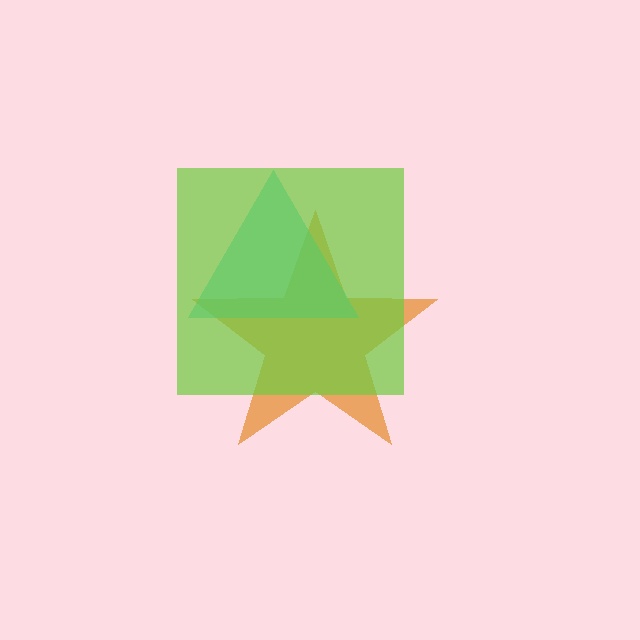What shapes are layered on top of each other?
The layered shapes are: an orange star, a cyan triangle, a lime square.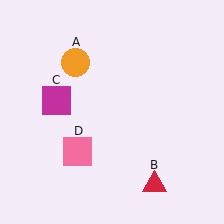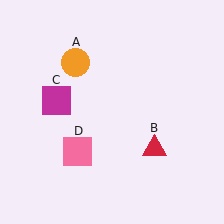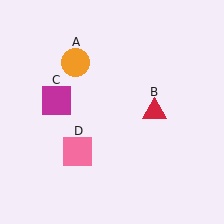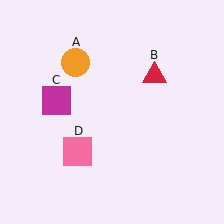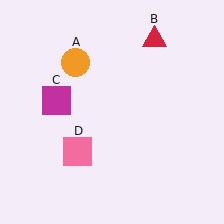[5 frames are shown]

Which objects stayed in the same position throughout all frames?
Orange circle (object A) and magenta square (object C) and pink square (object D) remained stationary.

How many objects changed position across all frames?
1 object changed position: red triangle (object B).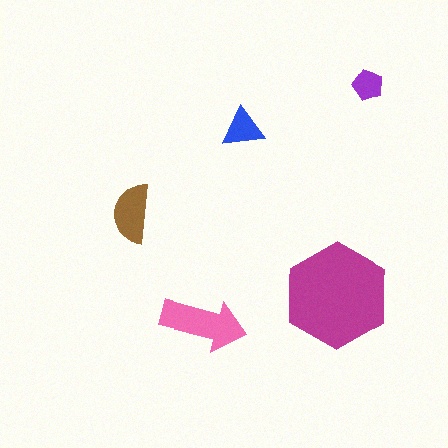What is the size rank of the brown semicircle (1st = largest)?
3rd.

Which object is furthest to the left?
The brown semicircle is leftmost.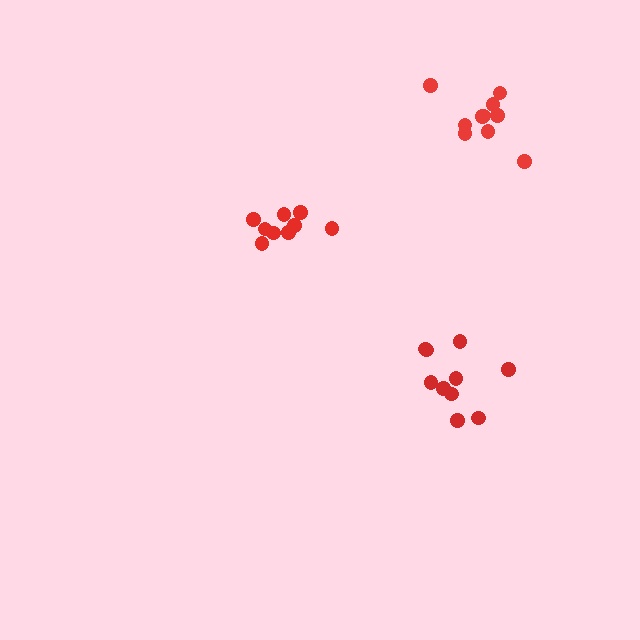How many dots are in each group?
Group 1: 10 dots, Group 2: 10 dots, Group 3: 9 dots (29 total).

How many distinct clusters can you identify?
There are 3 distinct clusters.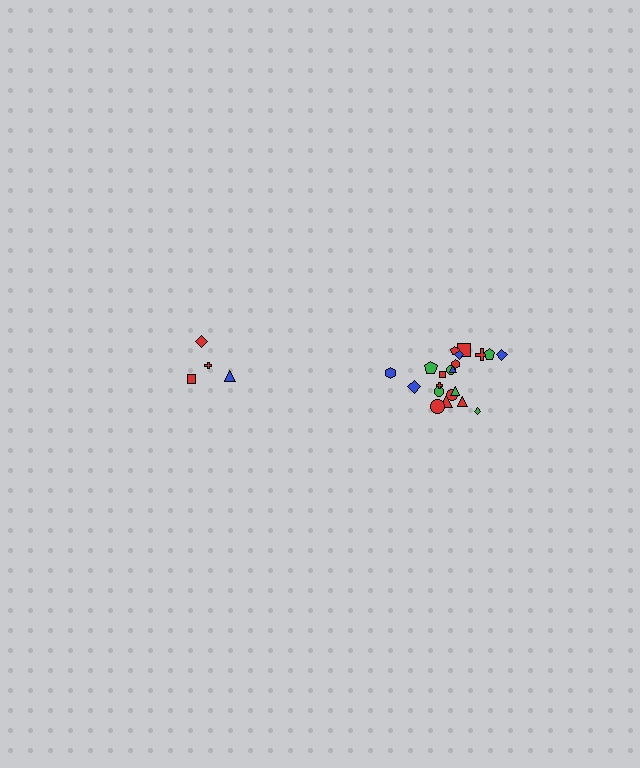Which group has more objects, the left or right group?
The right group.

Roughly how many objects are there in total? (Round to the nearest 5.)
Roughly 25 objects in total.